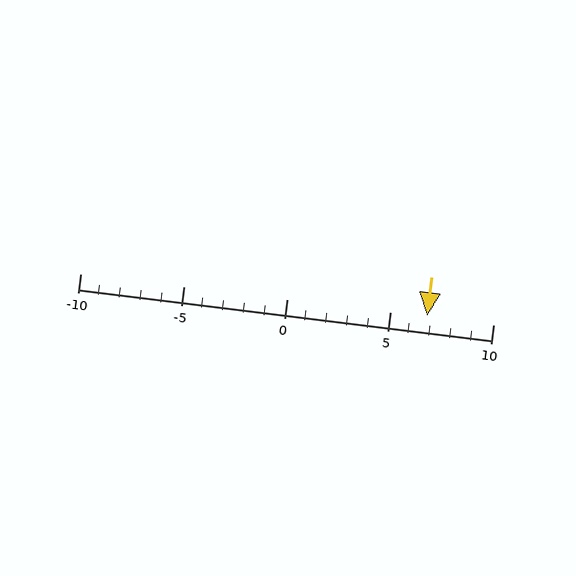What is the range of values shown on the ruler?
The ruler shows values from -10 to 10.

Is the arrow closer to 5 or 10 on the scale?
The arrow is closer to 5.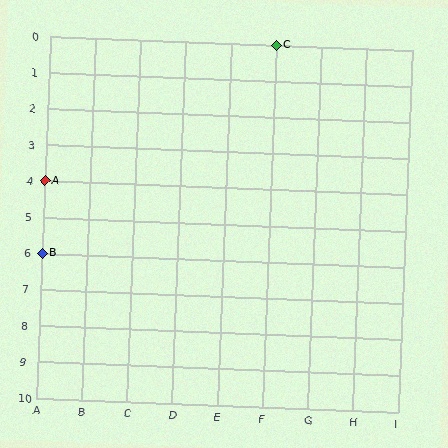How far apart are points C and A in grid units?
Points C and A are 5 columns and 4 rows apart (about 6.4 grid units diagonally).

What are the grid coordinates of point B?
Point B is at grid coordinates (A, 6).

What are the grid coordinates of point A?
Point A is at grid coordinates (A, 4).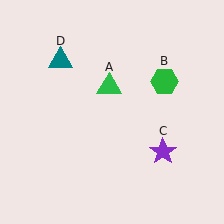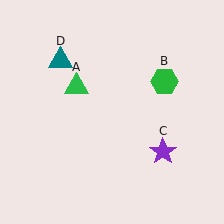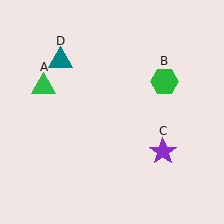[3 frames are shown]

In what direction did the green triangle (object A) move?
The green triangle (object A) moved left.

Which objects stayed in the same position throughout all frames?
Green hexagon (object B) and purple star (object C) and teal triangle (object D) remained stationary.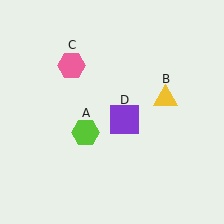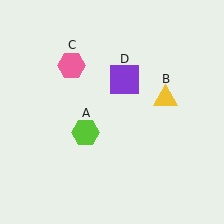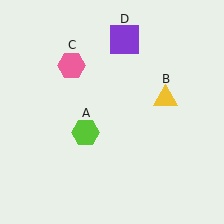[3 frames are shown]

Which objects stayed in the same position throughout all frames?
Lime hexagon (object A) and yellow triangle (object B) and pink hexagon (object C) remained stationary.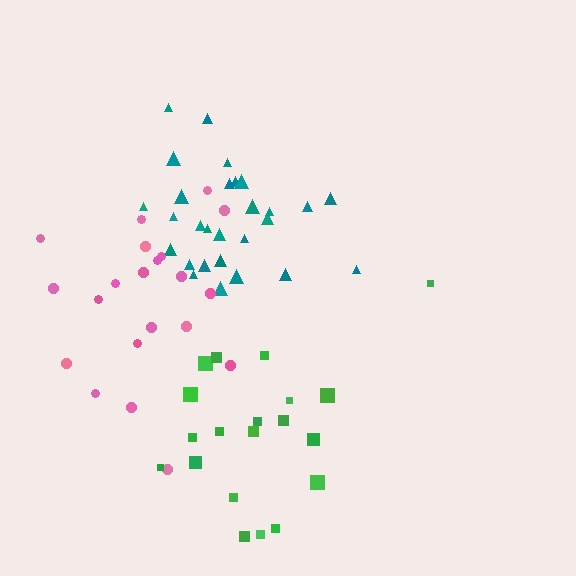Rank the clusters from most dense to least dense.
teal, pink, green.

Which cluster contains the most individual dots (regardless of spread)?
Teal (28).